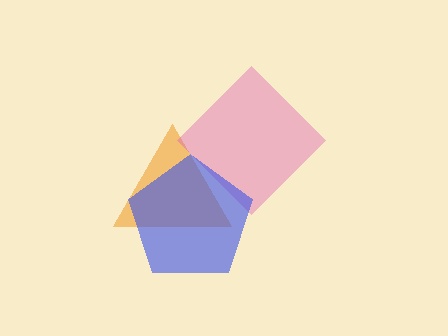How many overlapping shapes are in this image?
There are 3 overlapping shapes in the image.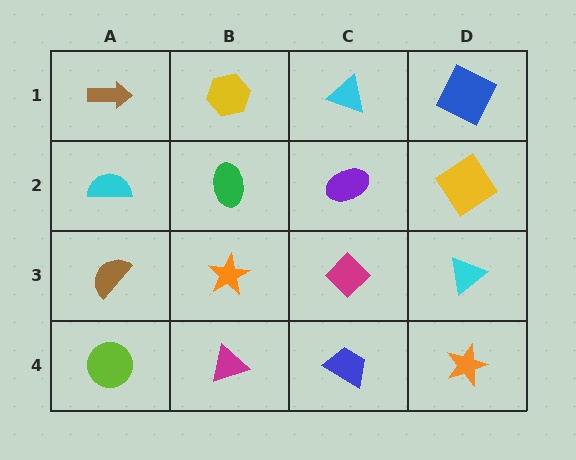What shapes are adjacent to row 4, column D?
A cyan triangle (row 3, column D), a blue trapezoid (row 4, column C).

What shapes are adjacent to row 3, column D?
A yellow diamond (row 2, column D), an orange star (row 4, column D), a magenta diamond (row 3, column C).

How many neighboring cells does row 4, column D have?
2.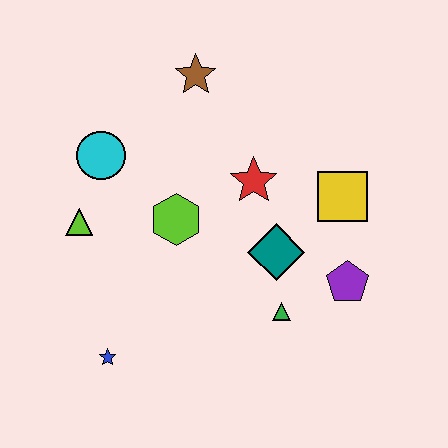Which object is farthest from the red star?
The blue star is farthest from the red star.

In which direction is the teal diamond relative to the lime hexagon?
The teal diamond is to the right of the lime hexagon.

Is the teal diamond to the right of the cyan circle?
Yes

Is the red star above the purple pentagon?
Yes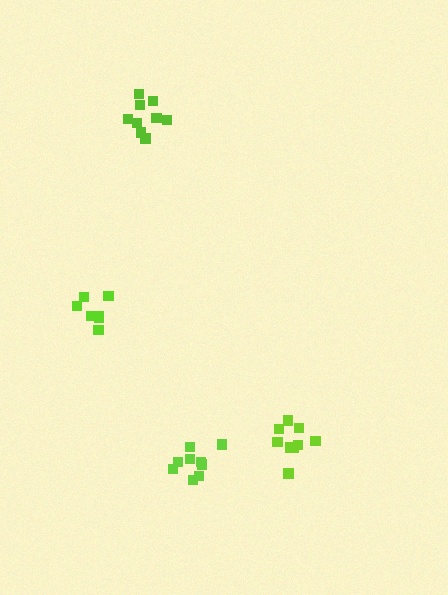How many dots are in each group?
Group 1: 9 dots, Group 2: 9 dots, Group 3: 9 dots, Group 4: 8 dots (35 total).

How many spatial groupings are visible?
There are 4 spatial groupings.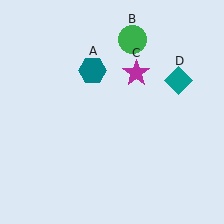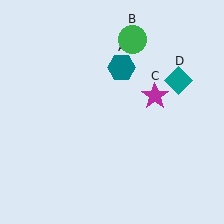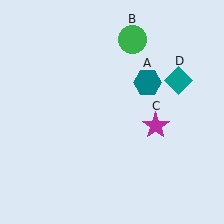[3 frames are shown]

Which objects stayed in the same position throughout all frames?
Green circle (object B) and teal diamond (object D) remained stationary.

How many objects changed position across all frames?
2 objects changed position: teal hexagon (object A), magenta star (object C).